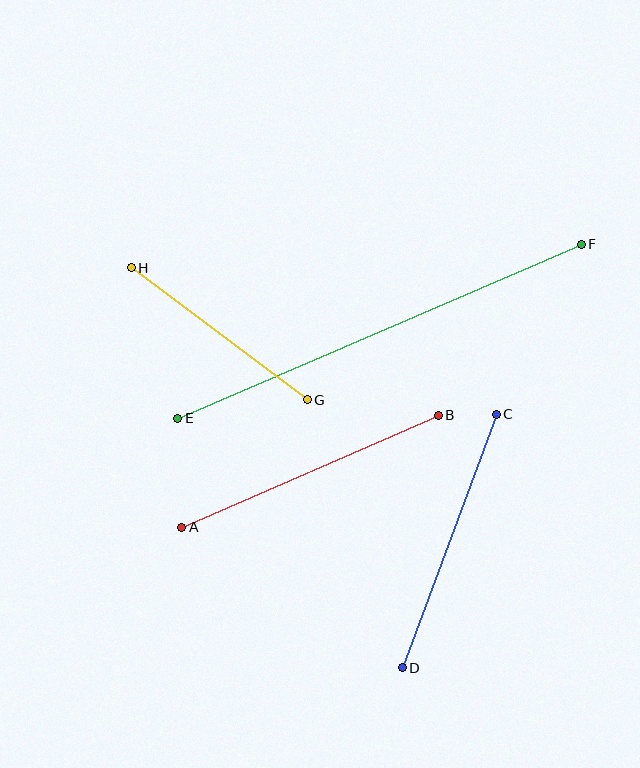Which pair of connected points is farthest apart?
Points E and F are farthest apart.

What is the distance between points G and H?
The distance is approximately 220 pixels.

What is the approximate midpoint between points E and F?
The midpoint is at approximately (379, 331) pixels.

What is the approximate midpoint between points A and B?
The midpoint is at approximately (310, 471) pixels.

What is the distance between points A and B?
The distance is approximately 280 pixels.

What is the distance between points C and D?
The distance is approximately 270 pixels.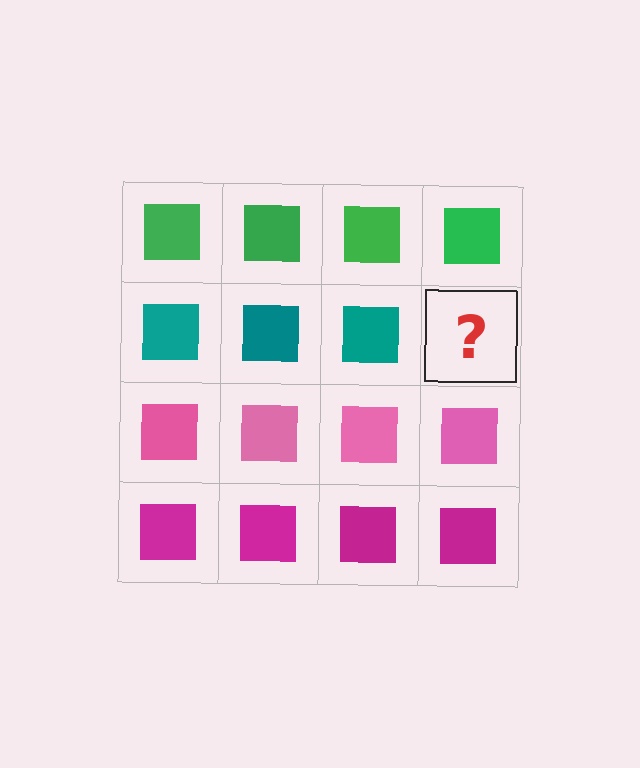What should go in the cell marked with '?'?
The missing cell should contain a teal square.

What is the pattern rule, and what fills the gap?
The rule is that each row has a consistent color. The gap should be filled with a teal square.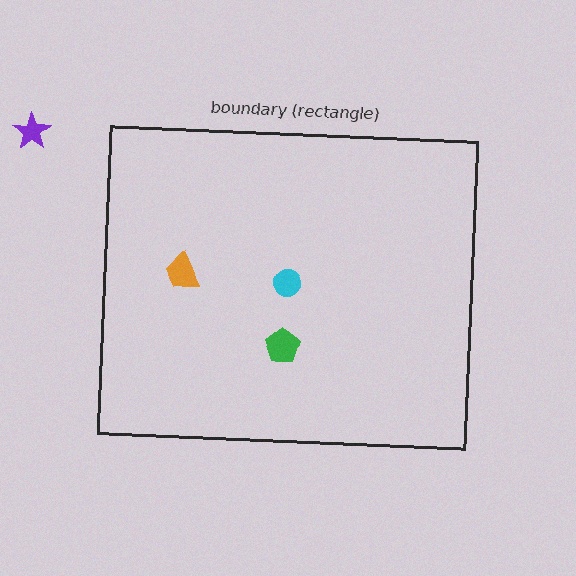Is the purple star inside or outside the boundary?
Outside.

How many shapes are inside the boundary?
3 inside, 1 outside.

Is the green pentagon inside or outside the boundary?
Inside.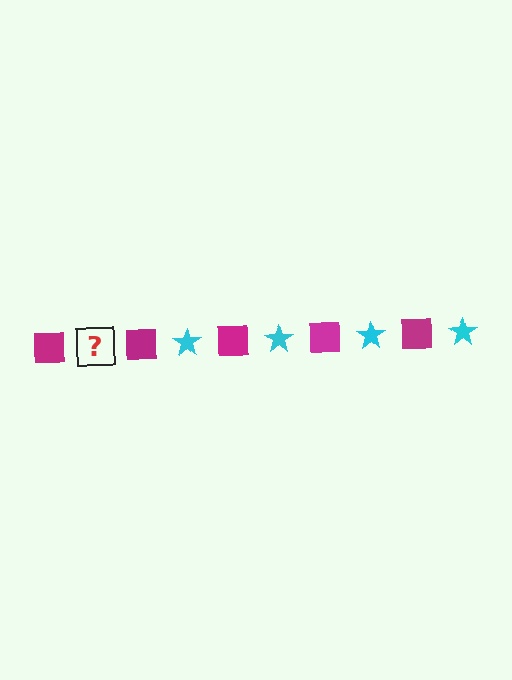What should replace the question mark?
The question mark should be replaced with a cyan star.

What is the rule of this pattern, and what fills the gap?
The rule is that the pattern alternates between magenta square and cyan star. The gap should be filled with a cyan star.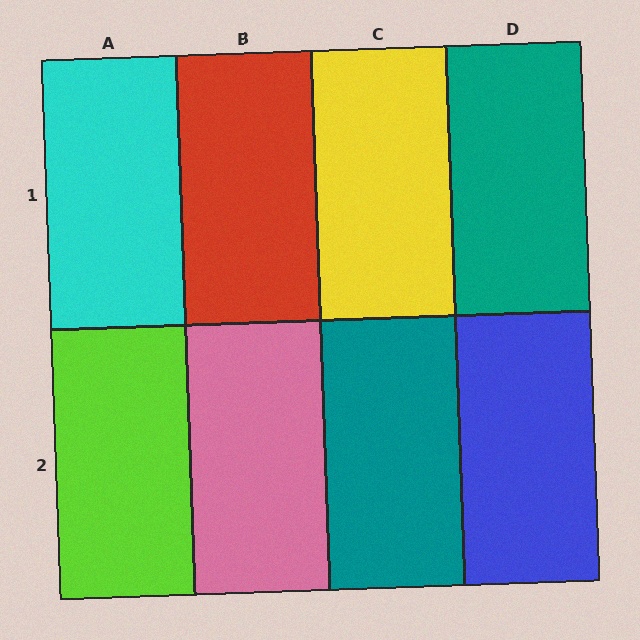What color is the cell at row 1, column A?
Cyan.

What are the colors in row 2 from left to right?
Lime, pink, teal, blue.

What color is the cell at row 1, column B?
Red.